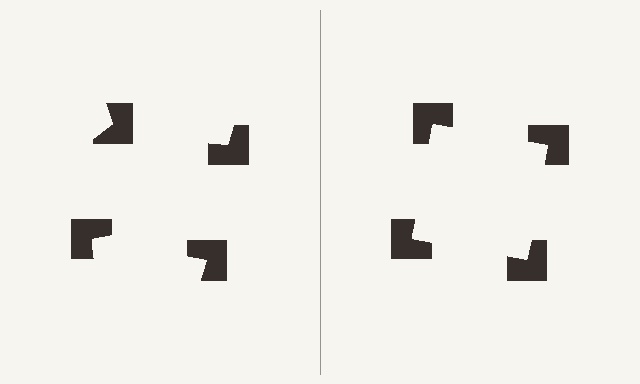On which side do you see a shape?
An illusory square appears on the right side. On the left side the wedge cuts are rotated, so no coherent shape forms.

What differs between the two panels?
The notched squares are positioned identically on both sides; only the wedge orientations differ. On the right they align to a square; on the left they are misaligned.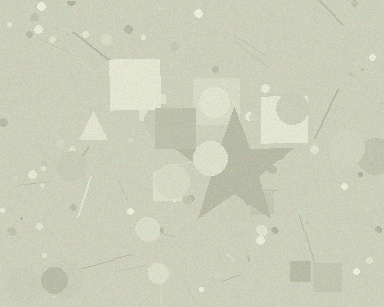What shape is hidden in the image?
A star is hidden in the image.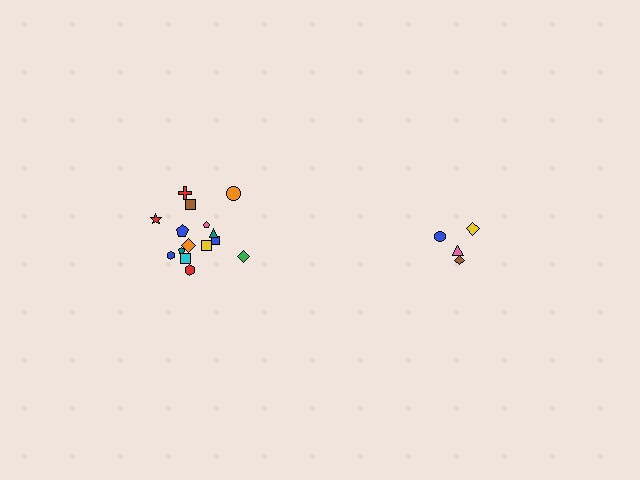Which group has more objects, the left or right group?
The left group.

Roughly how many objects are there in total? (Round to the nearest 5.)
Roughly 20 objects in total.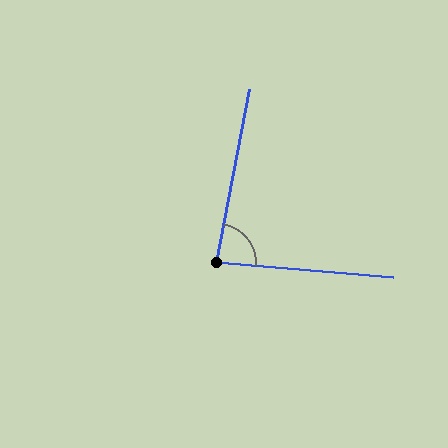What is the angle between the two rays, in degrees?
Approximately 84 degrees.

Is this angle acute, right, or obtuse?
It is acute.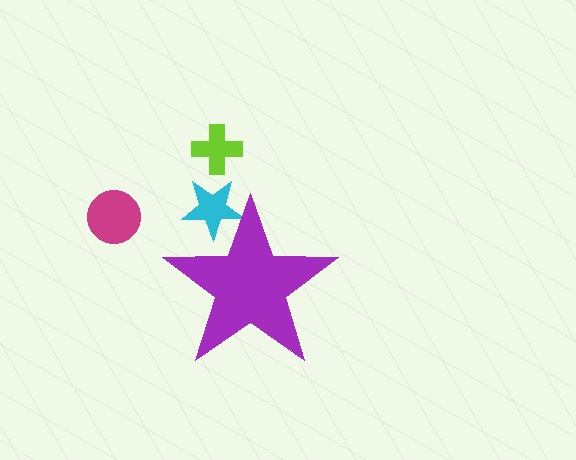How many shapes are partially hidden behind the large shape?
1 shape is partially hidden.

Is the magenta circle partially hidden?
No, the magenta circle is fully visible.